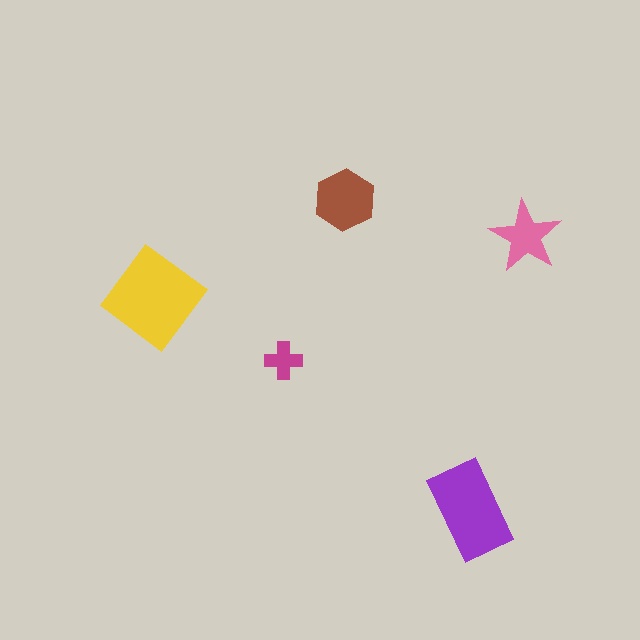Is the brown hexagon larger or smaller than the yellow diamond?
Smaller.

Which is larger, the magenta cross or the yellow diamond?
The yellow diamond.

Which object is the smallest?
The magenta cross.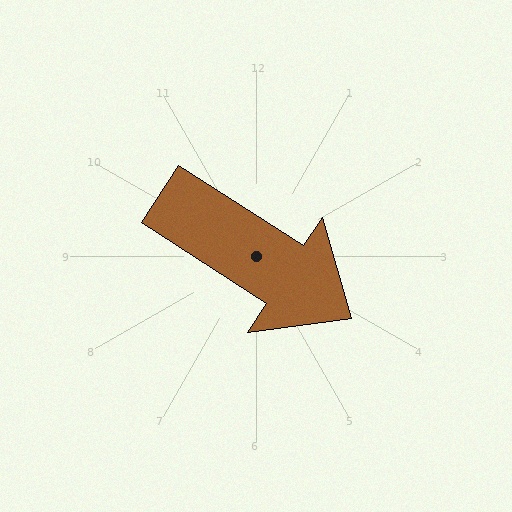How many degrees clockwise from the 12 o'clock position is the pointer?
Approximately 123 degrees.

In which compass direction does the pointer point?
Southeast.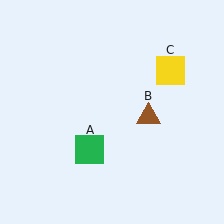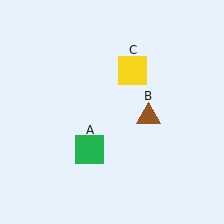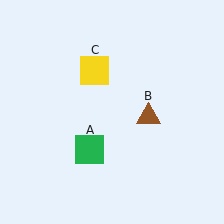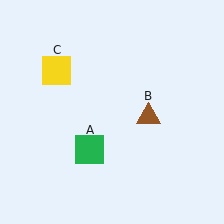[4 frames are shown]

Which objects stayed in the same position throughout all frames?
Green square (object A) and brown triangle (object B) remained stationary.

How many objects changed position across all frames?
1 object changed position: yellow square (object C).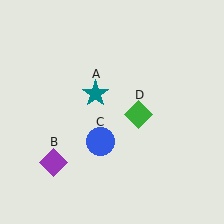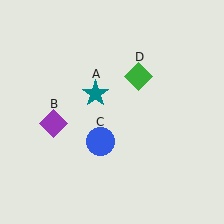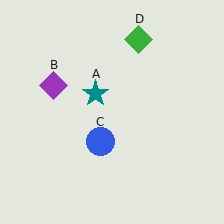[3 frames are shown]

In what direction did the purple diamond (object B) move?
The purple diamond (object B) moved up.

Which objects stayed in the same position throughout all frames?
Teal star (object A) and blue circle (object C) remained stationary.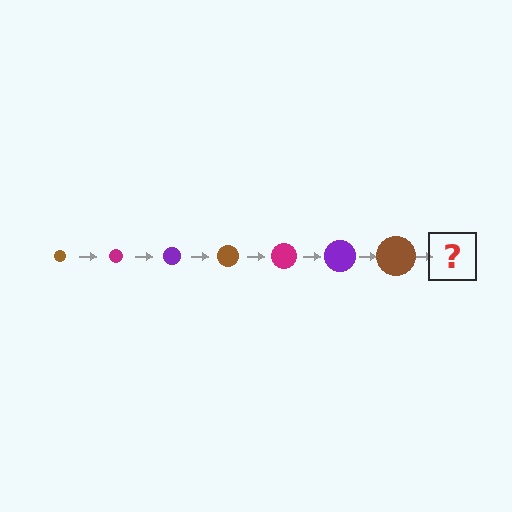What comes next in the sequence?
The next element should be a magenta circle, larger than the previous one.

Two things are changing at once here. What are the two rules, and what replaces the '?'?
The two rules are that the circle grows larger each step and the color cycles through brown, magenta, and purple. The '?' should be a magenta circle, larger than the previous one.